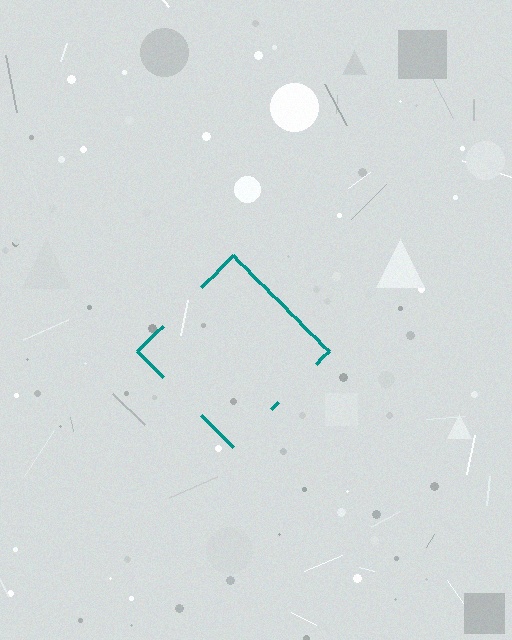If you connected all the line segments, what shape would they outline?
They would outline a diamond.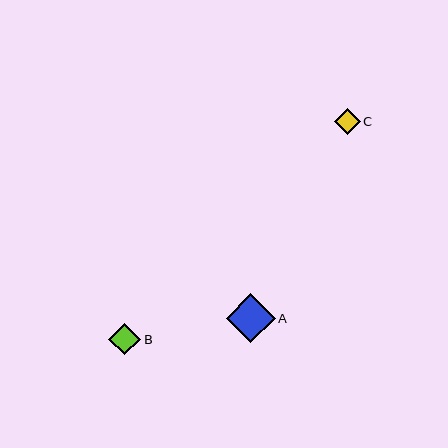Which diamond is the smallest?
Diamond C is the smallest with a size of approximately 26 pixels.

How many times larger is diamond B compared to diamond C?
Diamond B is approximately 1.2 times the size of diamond C.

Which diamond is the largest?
Diamond A is the largest with a size of approximately 49 pixels.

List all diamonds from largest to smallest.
From largest to smallest: A, B, C.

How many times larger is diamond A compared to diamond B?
Diamond A is approximately 1.5 times the size of diamond B.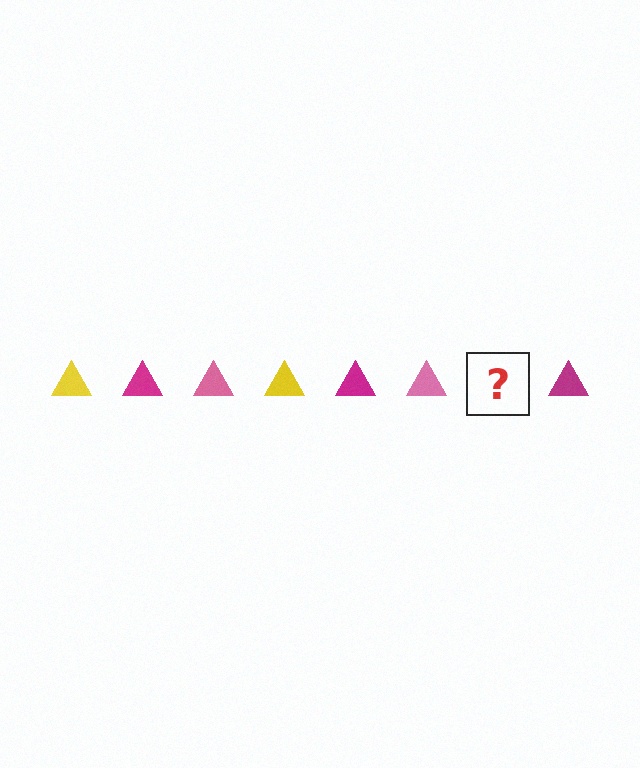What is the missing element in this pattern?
The missing element is a yellow triangle.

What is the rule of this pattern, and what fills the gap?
The rule is that the pattern cycles through yellow, magenta, pink triangles. The gap should be filled with a yellow triangle.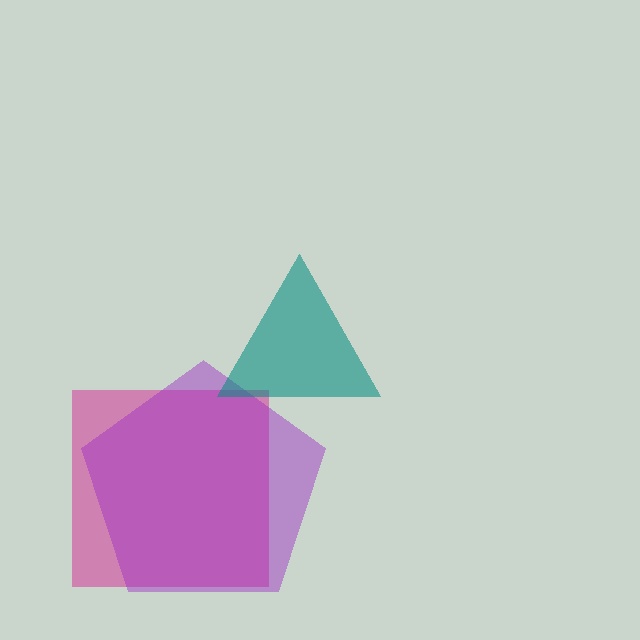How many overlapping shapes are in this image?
There are 3 overlapping shapes in the image.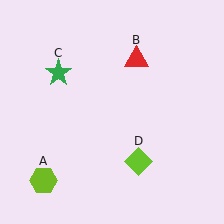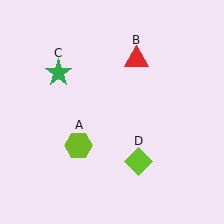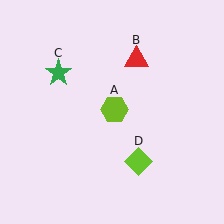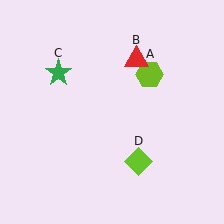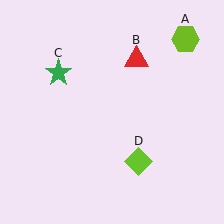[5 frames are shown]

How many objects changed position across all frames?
1 object changed position: lime hexagon (object A).